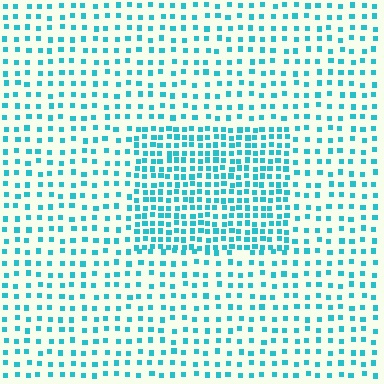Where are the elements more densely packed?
The elements are more densely packed inside the rectangle boundary.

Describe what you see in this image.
The image contains small cyan elements arranged at two different densities. A rectangle-shaped region is visible where the elements are more densely packed than the surrounding area.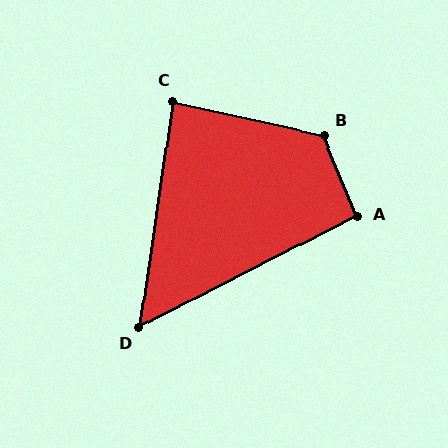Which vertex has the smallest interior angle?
D, at approximately 55 degrees.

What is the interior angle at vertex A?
Approximately 95 degrees (approximately right).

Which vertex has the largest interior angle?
B, at approximately 125 degrees.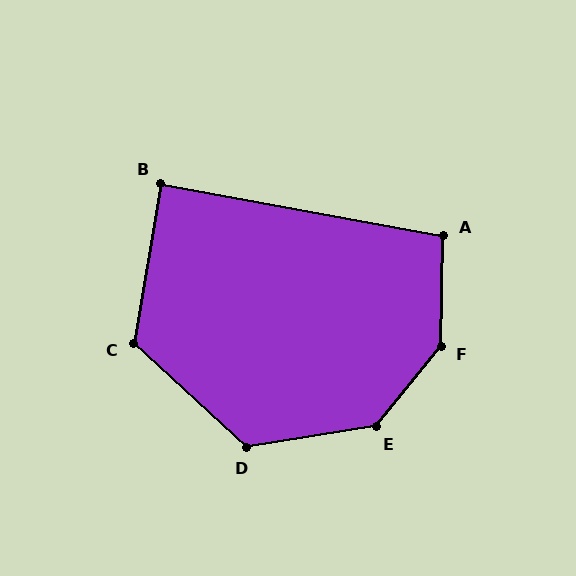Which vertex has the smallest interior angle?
B, at approximately 90 degrees.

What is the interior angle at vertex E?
Approximately 138 degrees (obtuse).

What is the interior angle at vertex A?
Approximately 99 degrees (obtuse).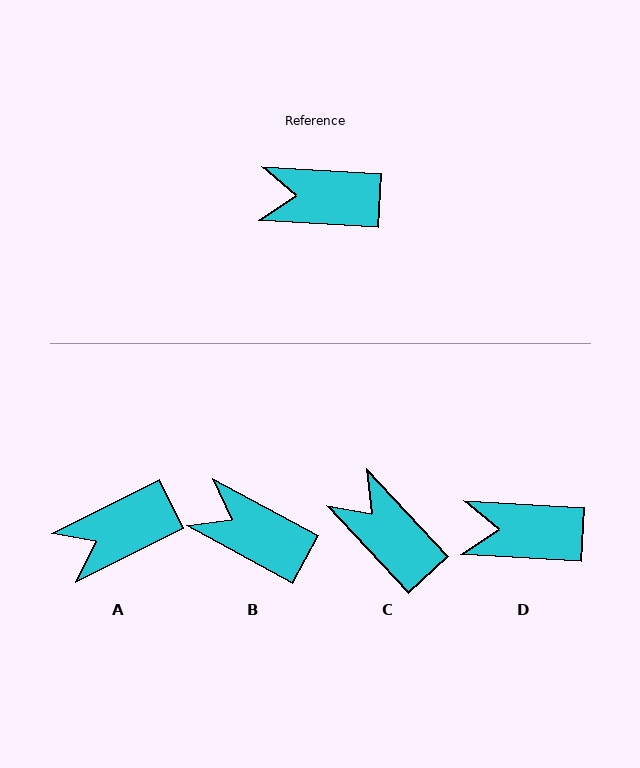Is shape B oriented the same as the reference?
No, it is off by about 25 degrees.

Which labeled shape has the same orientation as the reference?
D.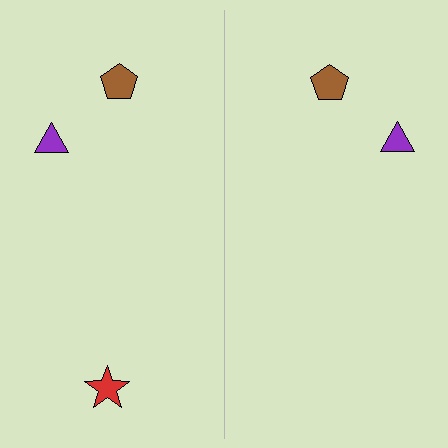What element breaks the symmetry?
A red star is missing from the right side.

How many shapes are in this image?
There are 5 shapes in this image.